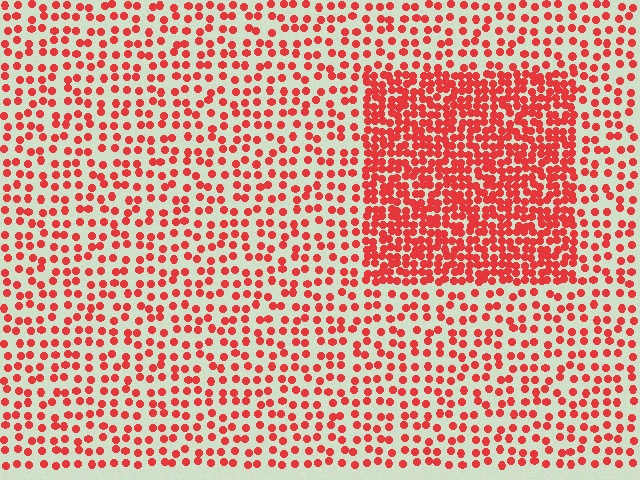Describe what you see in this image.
The image contains small red elements arranged at two different densities. A rectangle-shaped region is visible where the elements are more densely packed than the surrounding area.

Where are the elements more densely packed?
The elements are more densely packed inside the rectangle boundary.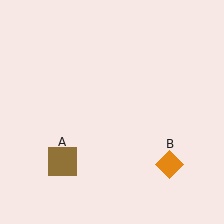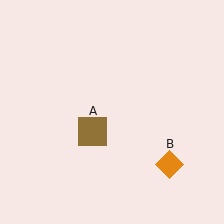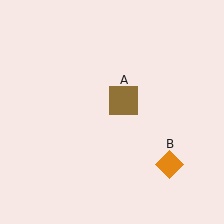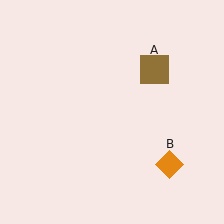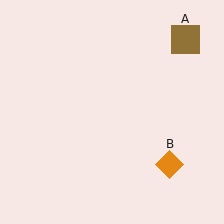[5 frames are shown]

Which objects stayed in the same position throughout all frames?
Orange diamond (object B) remained stationary.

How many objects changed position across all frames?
1 object changed position: brown square (object A).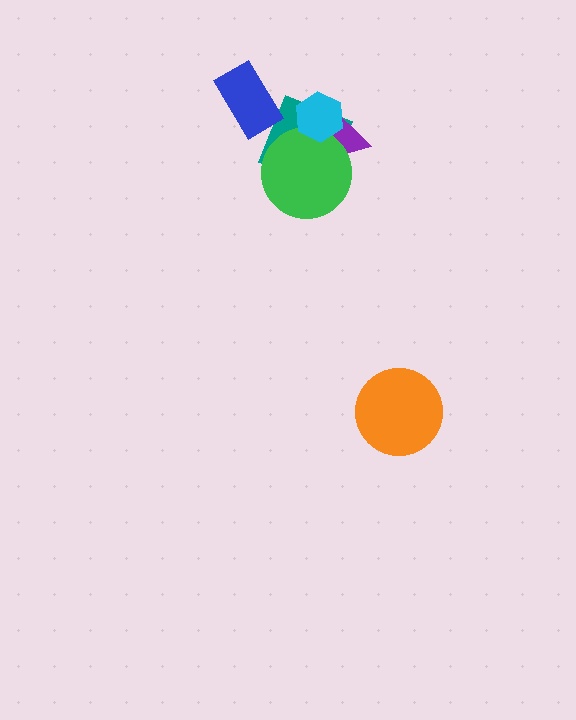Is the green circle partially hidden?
Yes, it is partially covered by another shape.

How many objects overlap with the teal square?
3 objects overlap with the teal square.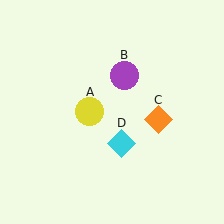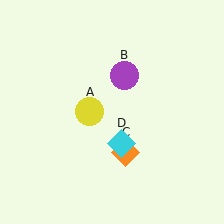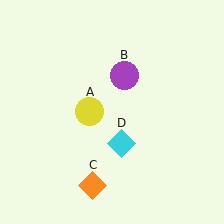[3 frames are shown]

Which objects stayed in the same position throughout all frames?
Yellow circle (object A) and purple circle (object B) and cyan diamond (object D) remained stationary.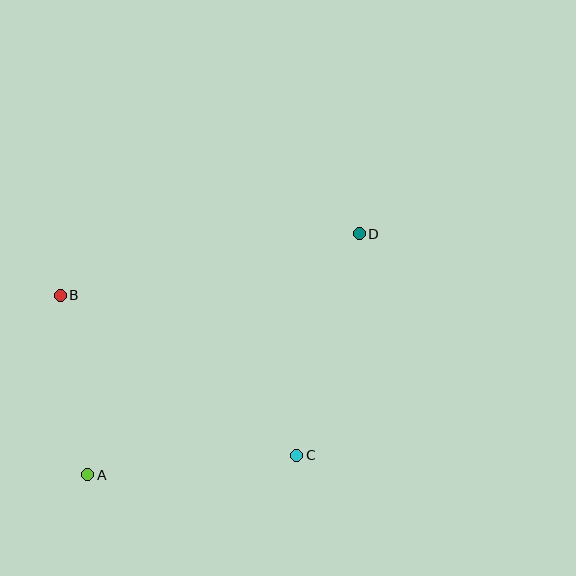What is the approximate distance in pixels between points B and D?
The distance between B and D is approximately 305 pixels.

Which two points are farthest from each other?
Points A and D are farthest from each other.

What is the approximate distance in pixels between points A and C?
The distance between A and C is approximately 210 pixels.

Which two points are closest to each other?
Points A and B are closest to each other.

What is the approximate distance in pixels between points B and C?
The distance between B and C is approximately 286 pixels.